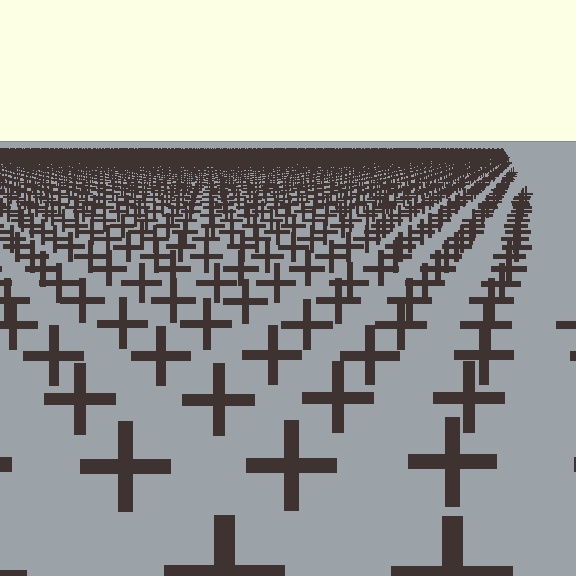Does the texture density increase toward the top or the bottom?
Density increases toward the top.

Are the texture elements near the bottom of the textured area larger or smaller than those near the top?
Larger. Near the bottom, elements are closer to the viewer and appear at a bigger on-screen size.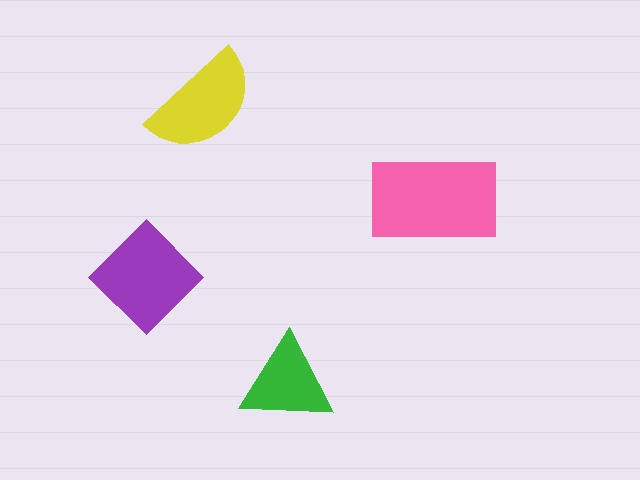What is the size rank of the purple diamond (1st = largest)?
2nd.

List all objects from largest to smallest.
The pink rectangle, the purple diamond, the yellow semicircle, the green triangle.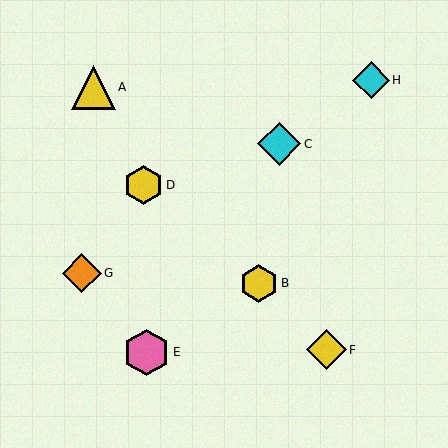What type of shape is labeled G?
Shape G is an orange diamond.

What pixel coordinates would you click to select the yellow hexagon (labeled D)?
Click at (143, 185) to select the yellow hexagon D.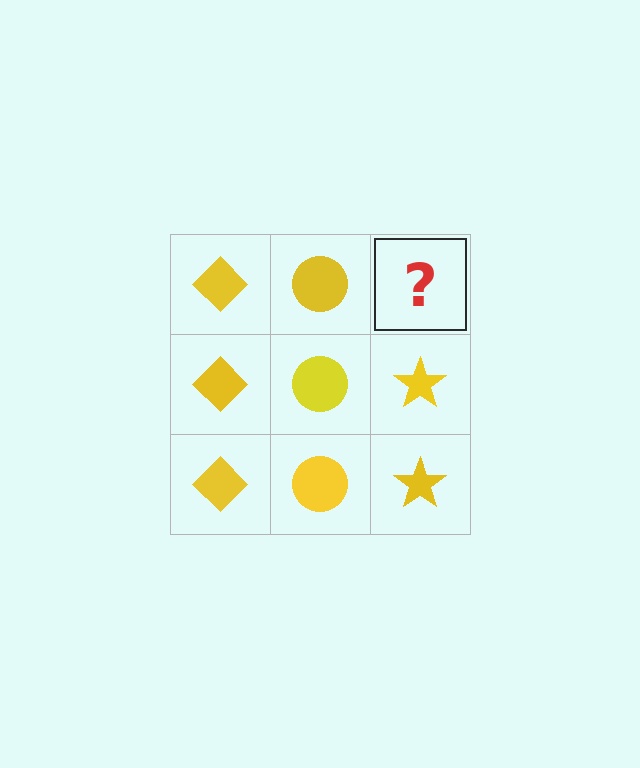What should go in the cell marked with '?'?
The missing cell should contain a yellow star.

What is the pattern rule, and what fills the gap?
The rule is that each column has a consistent shape. The gap should be filled with a yellow star.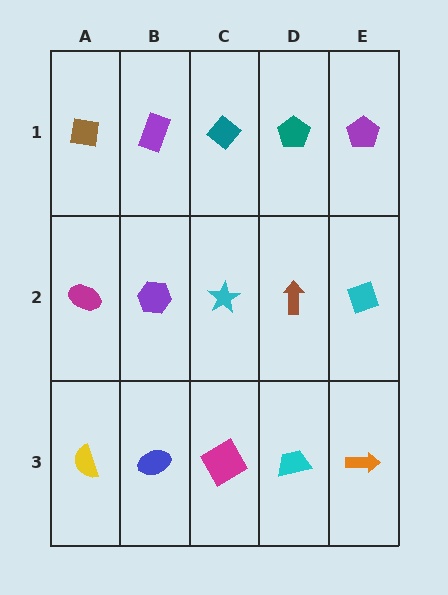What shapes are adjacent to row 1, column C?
A cyan star (row 2, column C), a purple rectangle (row 1, column B), a teal pentagon (row 1, column D).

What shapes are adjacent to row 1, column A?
A magenta ellipse (row 2, column A), a purple rectangle (row 1, column B).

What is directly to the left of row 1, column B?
A brown square.